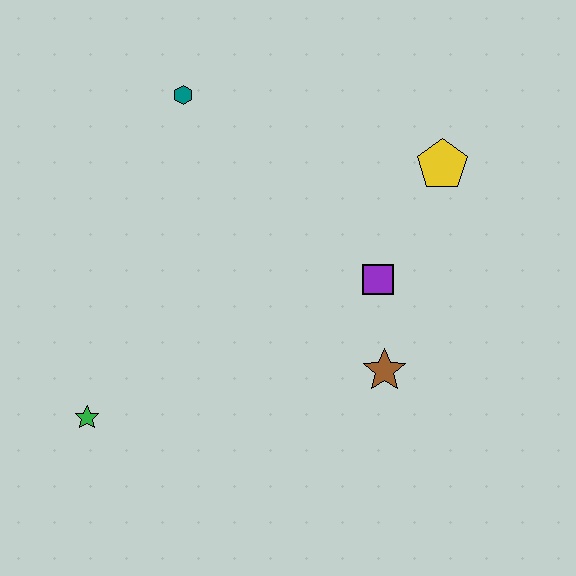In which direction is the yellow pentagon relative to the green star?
The yellow pentagon is to the right of the green star.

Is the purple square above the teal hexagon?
No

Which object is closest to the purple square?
The brown star is closest to the purple square.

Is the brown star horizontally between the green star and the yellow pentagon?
Yes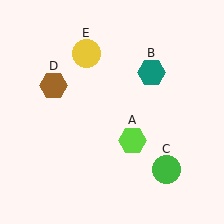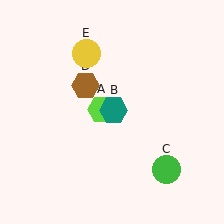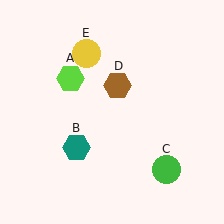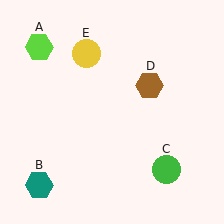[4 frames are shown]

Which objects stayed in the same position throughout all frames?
Green circle (object C) and yellow circle (object E) remained stationary.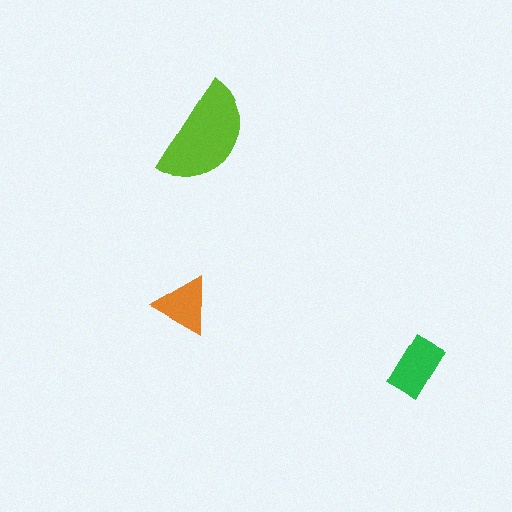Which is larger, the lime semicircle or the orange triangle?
The lime semicircle.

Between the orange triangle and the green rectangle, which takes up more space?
The green rectangle.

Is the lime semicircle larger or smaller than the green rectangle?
Larger.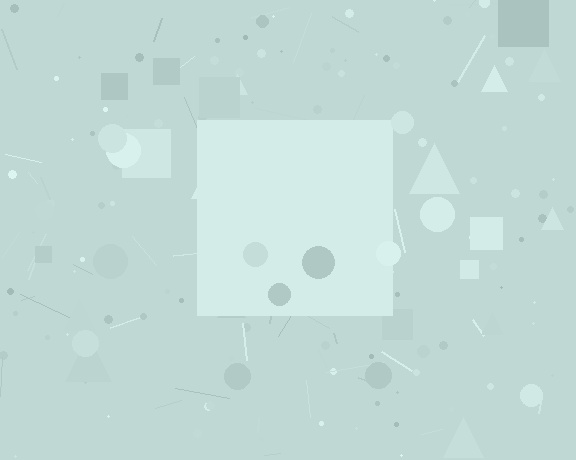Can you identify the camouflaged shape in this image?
The camouflaged shape is a square.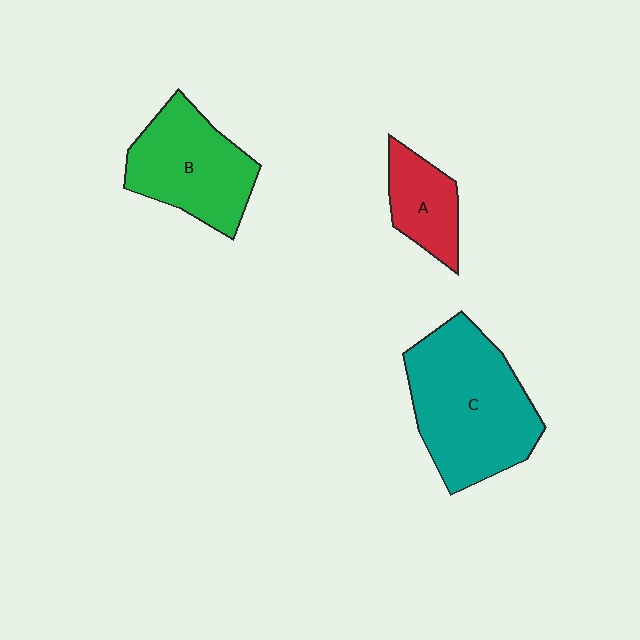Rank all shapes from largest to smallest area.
From largest to smallest: C (teal), B (green), A (red).